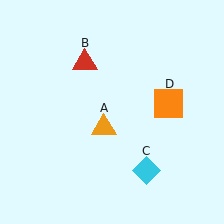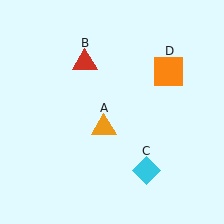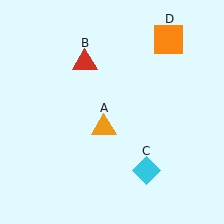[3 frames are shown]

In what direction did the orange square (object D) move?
The orange square (object D) moved up.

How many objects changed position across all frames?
1 object changed position: orange square (object D).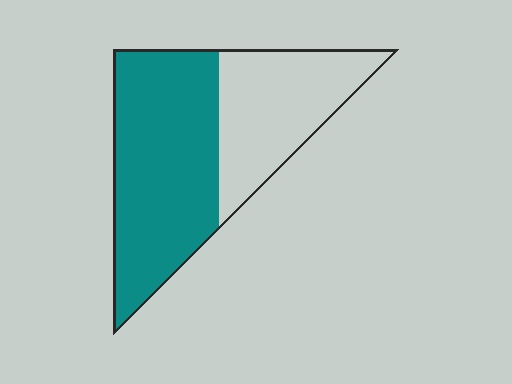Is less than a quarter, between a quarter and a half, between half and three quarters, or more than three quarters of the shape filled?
Between half and three quarters.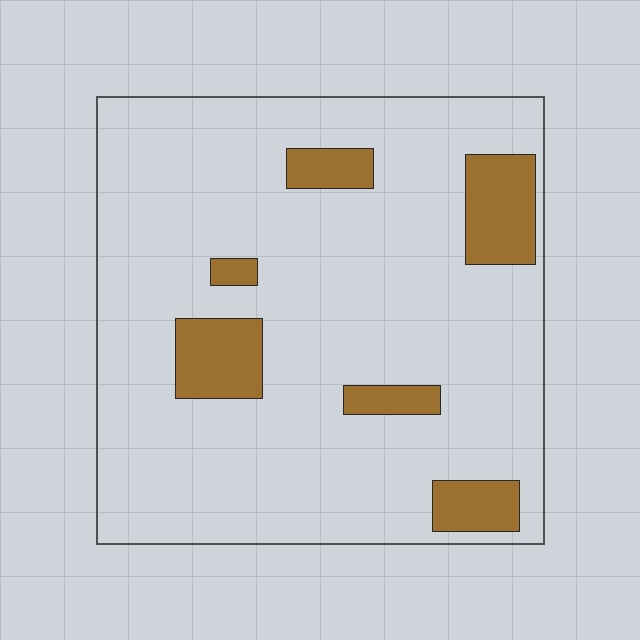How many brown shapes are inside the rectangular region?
6.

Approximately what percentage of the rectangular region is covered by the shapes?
Approximately 15%.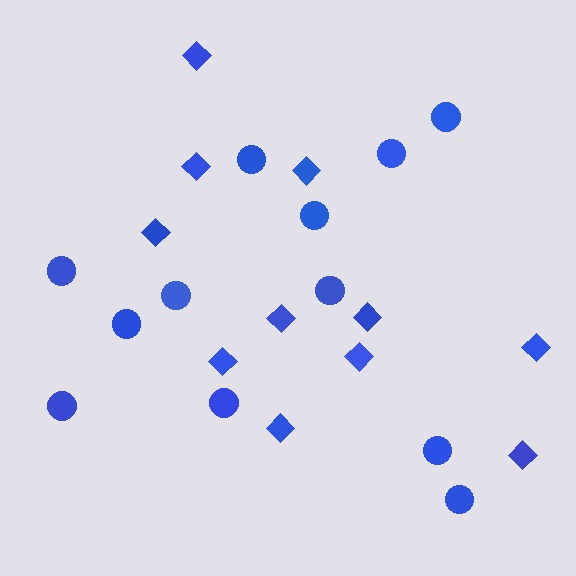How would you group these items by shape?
There are 2 groups: one group of diamonds (11) and one group of circles (12).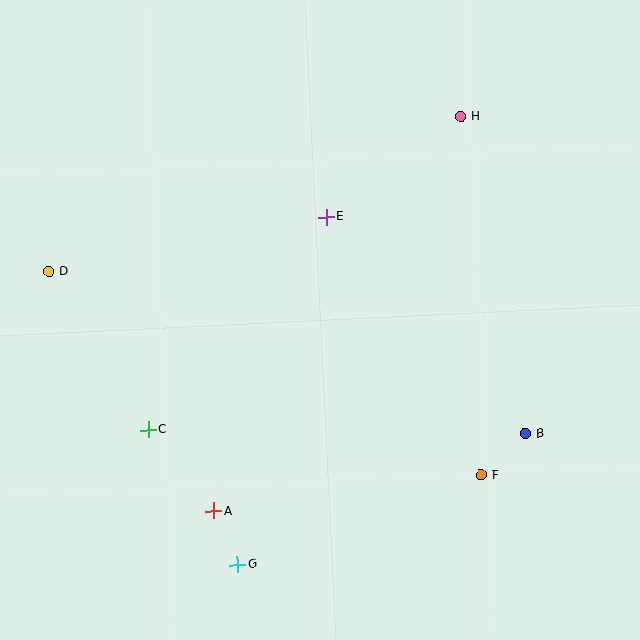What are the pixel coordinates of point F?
Point F is at (482, 475).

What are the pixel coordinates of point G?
Point G is at (237, 565).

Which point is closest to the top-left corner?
Point D is closest to the top-left corner.